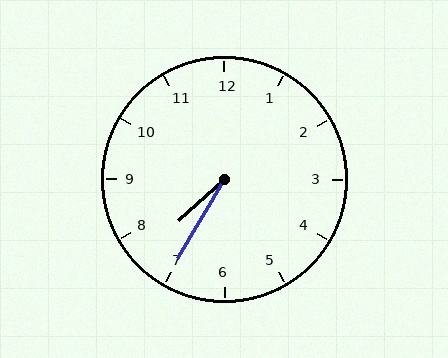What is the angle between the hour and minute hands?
Approximately 18 degrees.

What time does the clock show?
7:35.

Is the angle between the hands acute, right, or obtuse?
It is acute.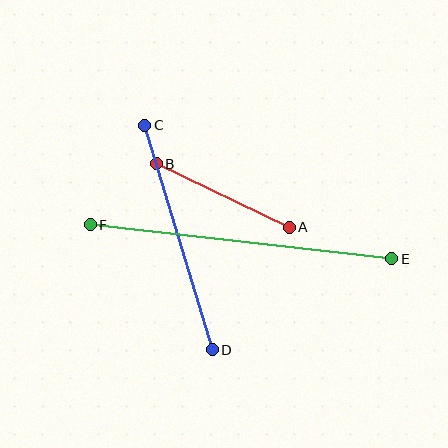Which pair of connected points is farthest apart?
Points E and F are farthest apart.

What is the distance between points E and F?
The distance is approximately 303 pixels.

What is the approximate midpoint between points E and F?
The midpoint is at approximately (241, 242) pixels.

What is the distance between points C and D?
The distance is approximately 234 pixels.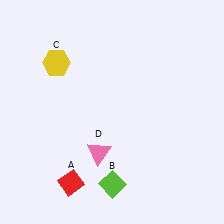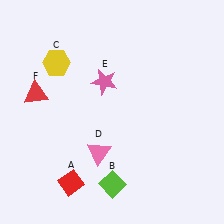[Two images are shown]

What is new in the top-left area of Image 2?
A pink star (E) was added in the top-left area of Image 2.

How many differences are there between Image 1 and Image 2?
There are 2 differences between the two images.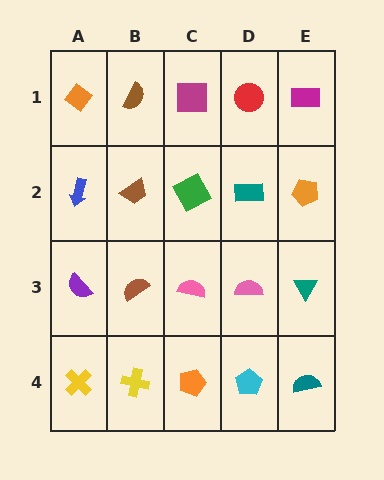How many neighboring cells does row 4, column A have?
2.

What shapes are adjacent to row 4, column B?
A brown semicircle (row 3, column B), a yellow cross (row 4, column A), an orange pentagon (row 4, column C).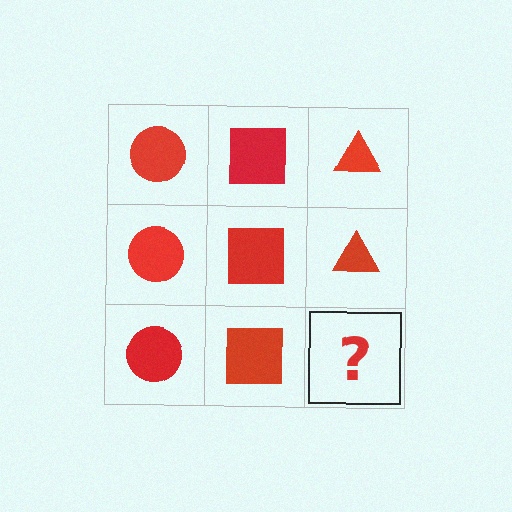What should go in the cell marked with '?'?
The missing cell should contain a red triangle.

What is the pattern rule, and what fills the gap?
The rule is that each column has a consistent shape. The gap should be filled with a red triangle.